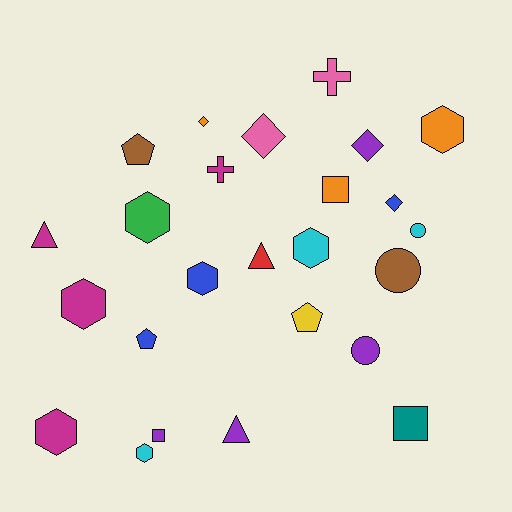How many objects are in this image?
There are 25 objects.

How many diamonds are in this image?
There are 4 diamonds.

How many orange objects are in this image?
There are 3 orange objects.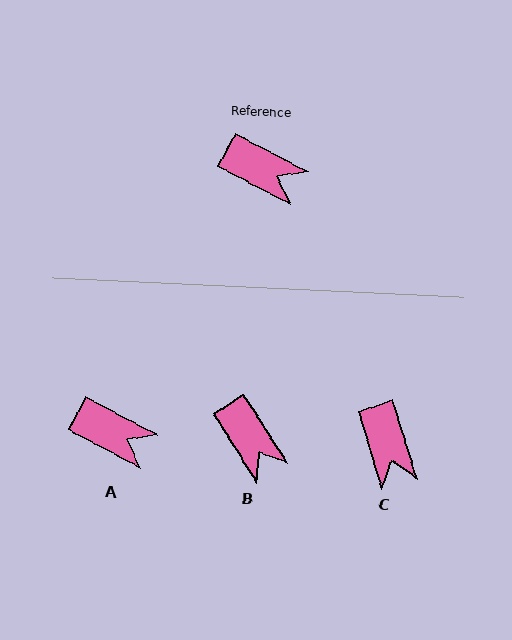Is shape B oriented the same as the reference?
No, it is off by about 30 degrees.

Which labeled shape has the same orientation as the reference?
A.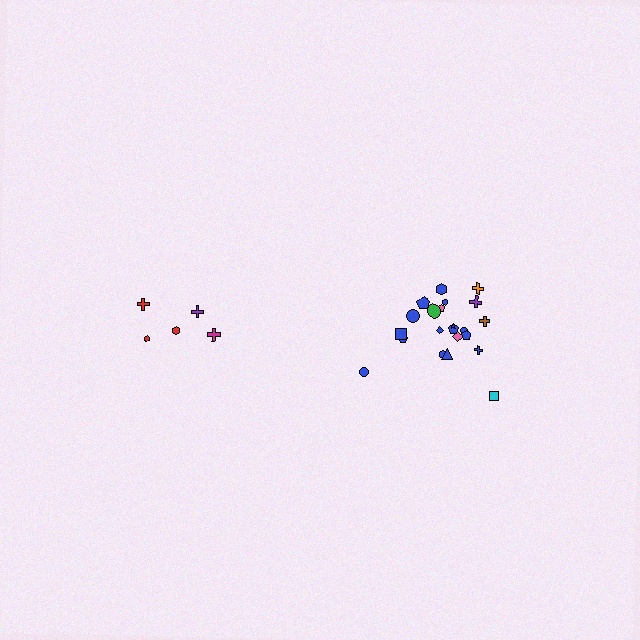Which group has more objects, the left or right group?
The right group.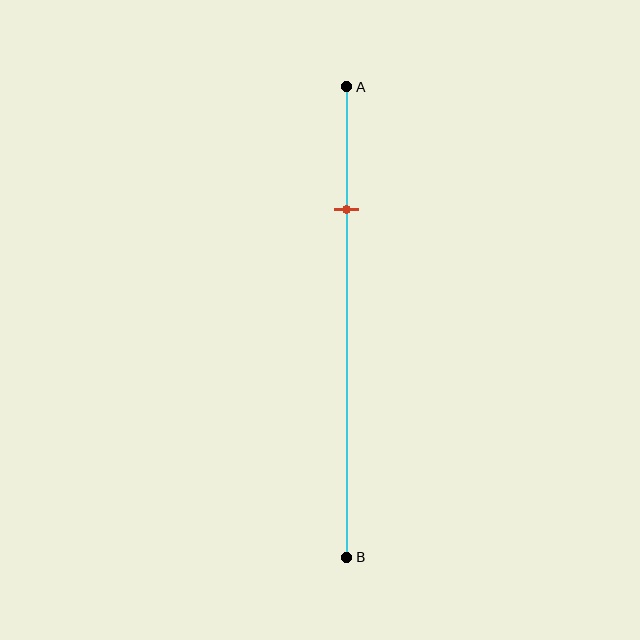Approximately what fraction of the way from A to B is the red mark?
The red mark is approximately 25% of the way from A to B.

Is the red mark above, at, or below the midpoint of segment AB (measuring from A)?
The red mark is above the midpoint of segment AB.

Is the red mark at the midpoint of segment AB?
No, the mark is at about 25% from A, not at the 50% midpoint.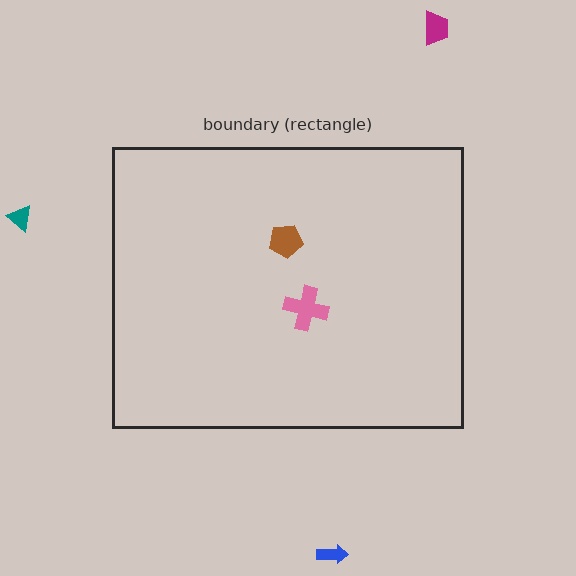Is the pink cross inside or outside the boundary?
Inside.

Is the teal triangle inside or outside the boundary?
Outside.